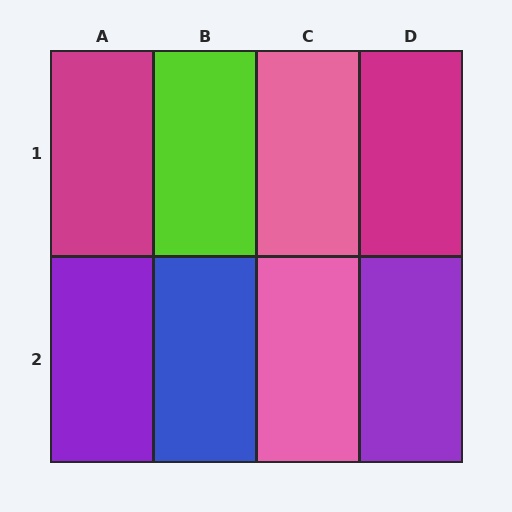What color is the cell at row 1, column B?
Lime.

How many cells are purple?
2 cells are purple.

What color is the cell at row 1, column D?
Magenta.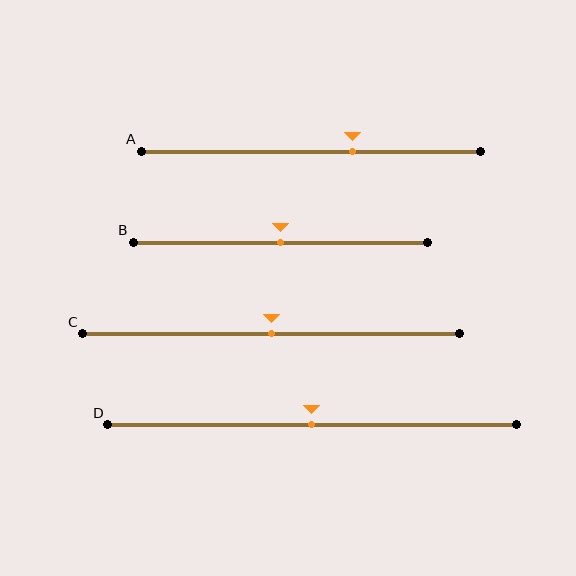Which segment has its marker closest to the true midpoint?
Segment B has its marker closest to the true midpoint.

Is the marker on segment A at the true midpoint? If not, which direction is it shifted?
No, the marker on segment A is shifted to the right by about 12% of the segment length.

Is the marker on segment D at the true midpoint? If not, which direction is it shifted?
Yes, the marker on segment D is at the true midpoint.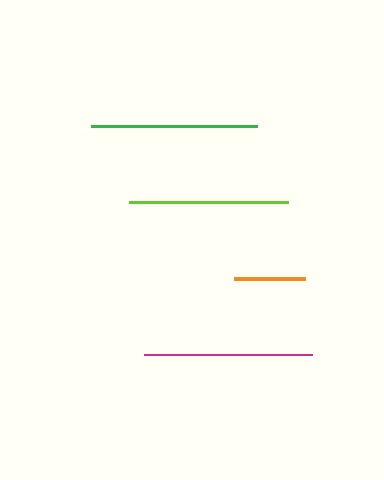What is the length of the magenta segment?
The magenta segment is approximately 168 pixels long.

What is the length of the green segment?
The green segment is approximately 166 pixels long.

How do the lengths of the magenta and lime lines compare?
The magenta and lime lines are approximately the same length.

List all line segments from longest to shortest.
From longest to shortest: magenta, green, lime, orange.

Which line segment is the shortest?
The orange line is the shortest at approximately 71 pixels.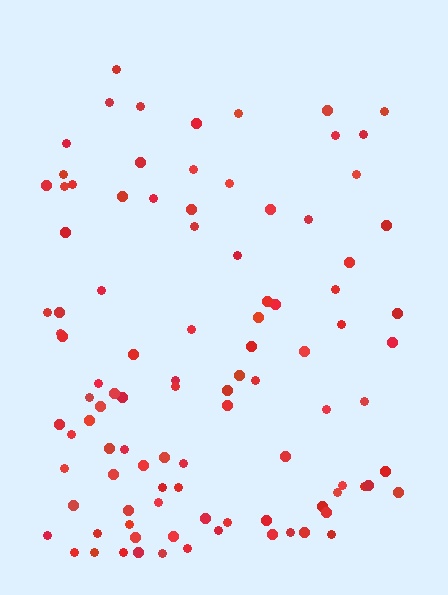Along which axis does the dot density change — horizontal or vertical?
Vertical.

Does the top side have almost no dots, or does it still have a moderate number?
Still a moderate number, just noticeably fewer than the bottom.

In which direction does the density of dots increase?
From top to bottom, with the bottom side densest.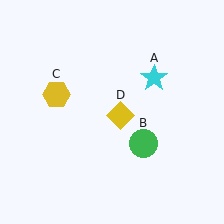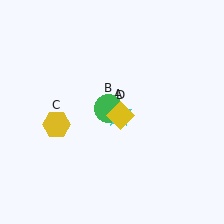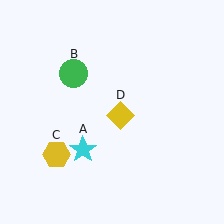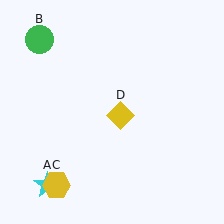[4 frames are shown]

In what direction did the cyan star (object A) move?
The cyan star (object A) moved down and to the left.